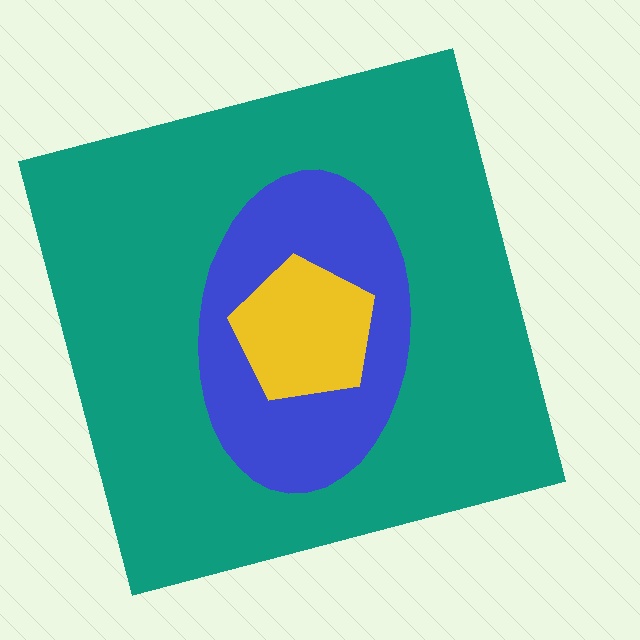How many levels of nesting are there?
3.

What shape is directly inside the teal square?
The blue ellipse.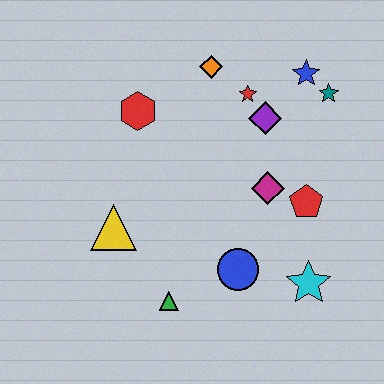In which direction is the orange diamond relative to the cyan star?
The orange diamond is above the cyan star.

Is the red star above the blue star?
No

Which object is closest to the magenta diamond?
The red pentagon is closest to the magenta diamond.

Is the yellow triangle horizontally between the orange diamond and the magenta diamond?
No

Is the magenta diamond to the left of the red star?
No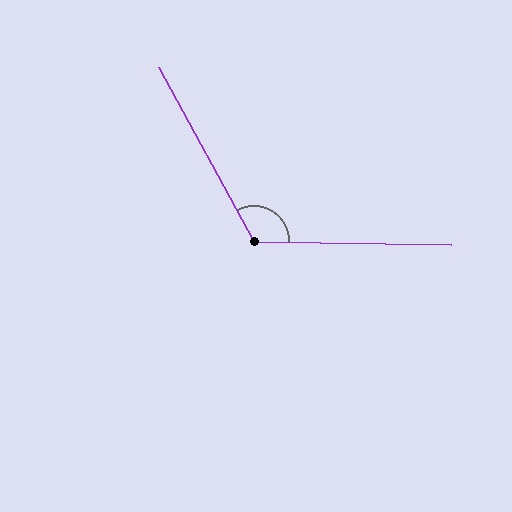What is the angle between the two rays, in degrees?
Approximately 120 degrees.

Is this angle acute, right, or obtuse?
It is obtuse.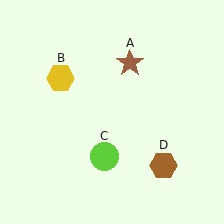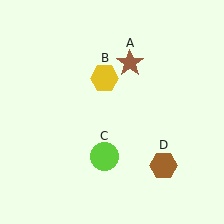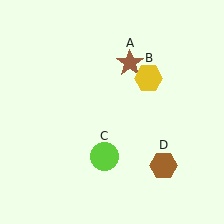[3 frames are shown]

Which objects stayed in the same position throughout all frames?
Brown star (object A) and lime circle (object C) and brown hexagon (object D) remained stationary.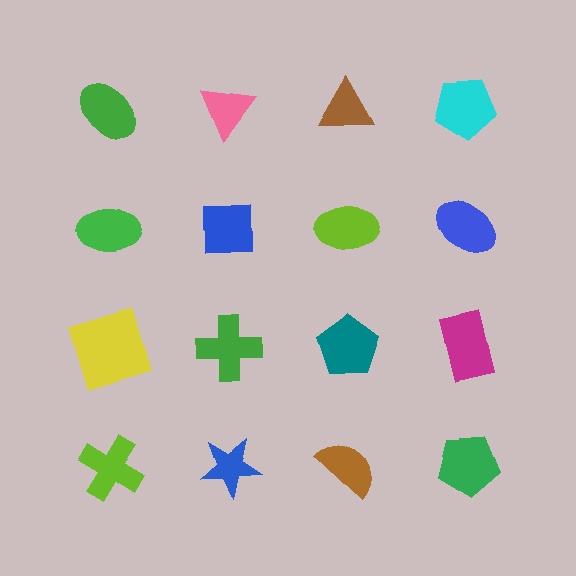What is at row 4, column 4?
A green pentagon.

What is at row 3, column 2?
A green cross.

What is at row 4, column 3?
A brown semicircle.